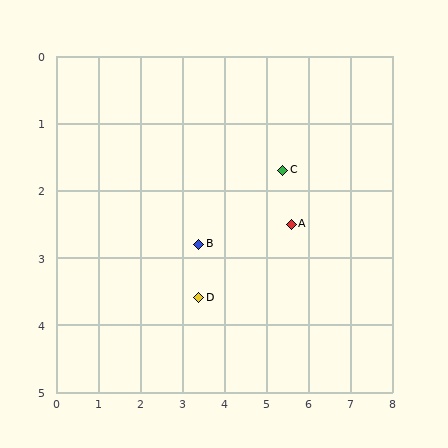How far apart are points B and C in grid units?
Points B and C are about 2.3 grid units apart.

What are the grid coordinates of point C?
Point C is at approximately (5.4, 1.7).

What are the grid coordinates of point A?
Point A is at approximately (5.6, 2.5).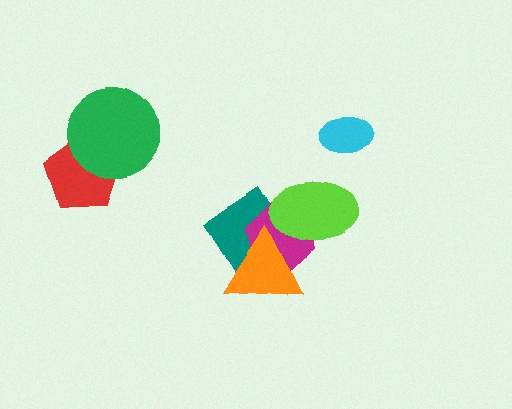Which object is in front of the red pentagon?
The green circle is in front of the red pentagon.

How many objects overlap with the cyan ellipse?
0 objects overlap with the cyan ellipse.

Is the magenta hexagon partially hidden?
Yes, it is partially covered by another shape.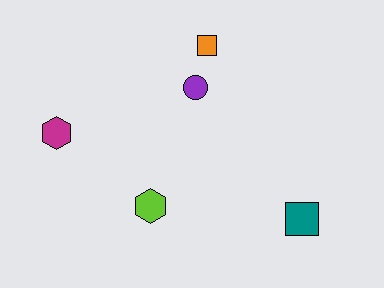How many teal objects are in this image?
There is 1 teal object.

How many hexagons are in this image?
There are 2 hexagons.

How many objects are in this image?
There are 5 objects.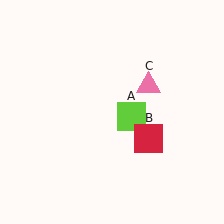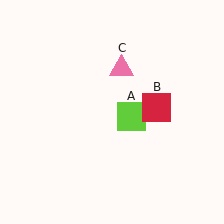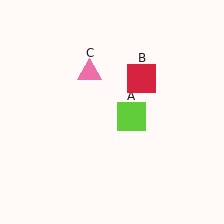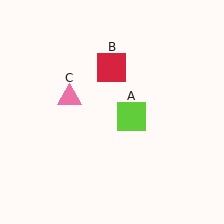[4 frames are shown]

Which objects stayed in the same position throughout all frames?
Lime square (object A) remained stationary.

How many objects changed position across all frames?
2 objects changed position: red square (object B), pink triangle (object C).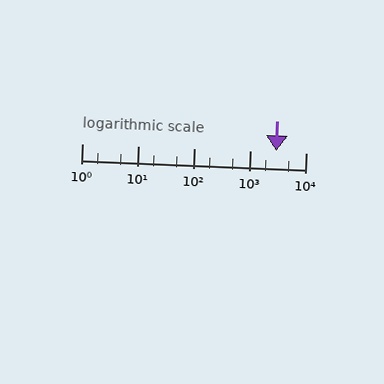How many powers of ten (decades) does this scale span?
The scale spans 4 decades, from 1 to 10000.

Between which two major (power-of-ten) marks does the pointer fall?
The pointer is between 1000 and 10000.